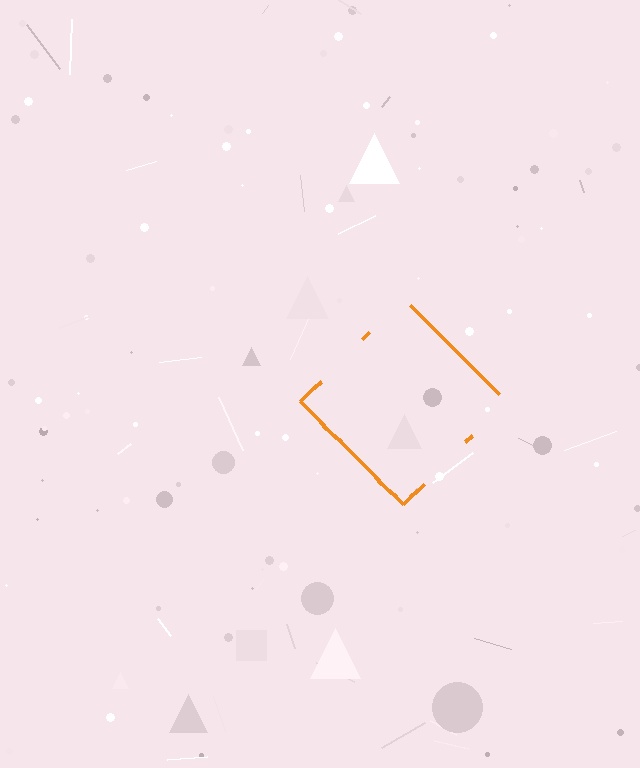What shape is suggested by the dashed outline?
The dashed outline suggests a diamond.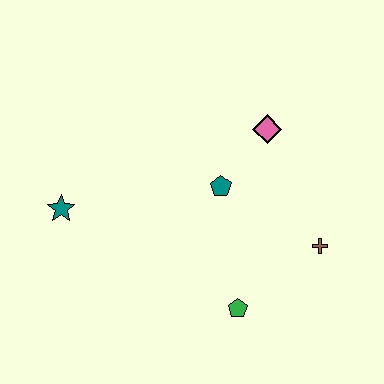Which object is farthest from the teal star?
The brown cross is farthest from the teal star.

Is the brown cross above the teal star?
No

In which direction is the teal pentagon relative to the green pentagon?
The teal pentagon is above the green pentagon.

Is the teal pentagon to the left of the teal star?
No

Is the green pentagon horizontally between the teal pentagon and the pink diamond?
Yes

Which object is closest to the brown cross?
The green pentagon is closest to the brown cross.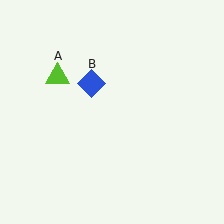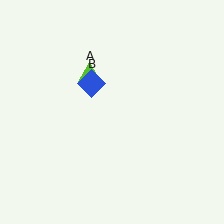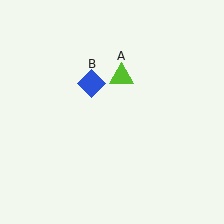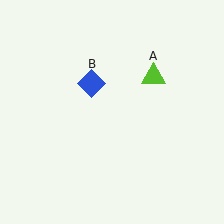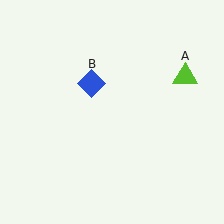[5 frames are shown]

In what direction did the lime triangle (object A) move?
The lime triangle (object A) moved right.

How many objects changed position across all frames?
1 object changed position: lime triangle (object A).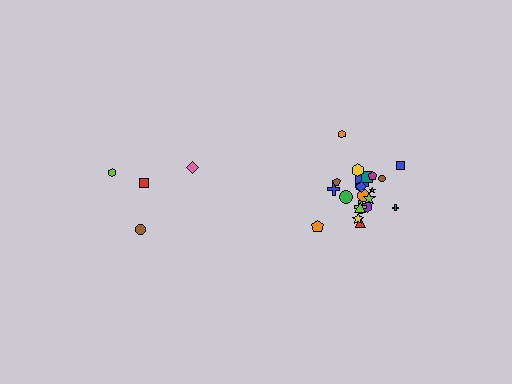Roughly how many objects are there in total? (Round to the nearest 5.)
Roughly 25 objects in total.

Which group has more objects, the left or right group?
The right group.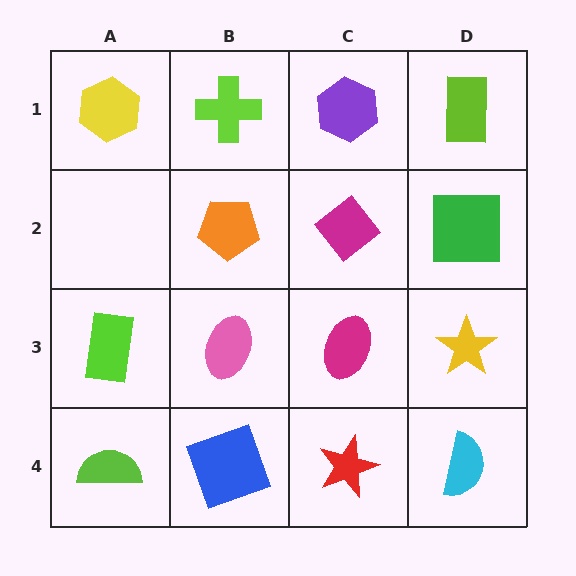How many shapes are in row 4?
4 shapes.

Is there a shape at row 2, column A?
No, that cell is empty.